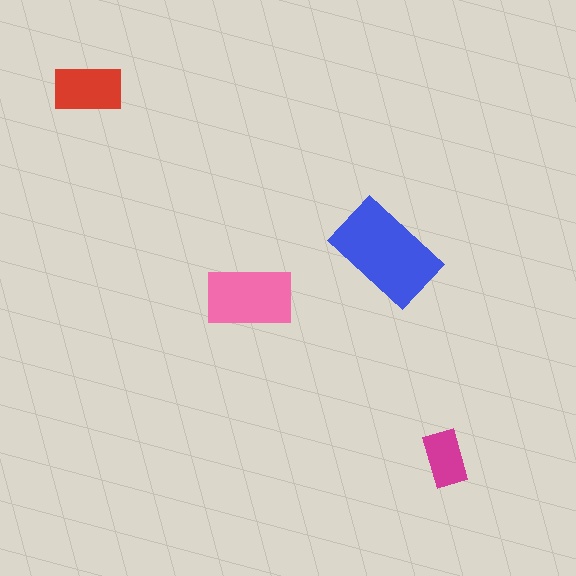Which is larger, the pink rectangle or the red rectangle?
The pink one.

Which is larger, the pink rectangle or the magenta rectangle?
The pink one.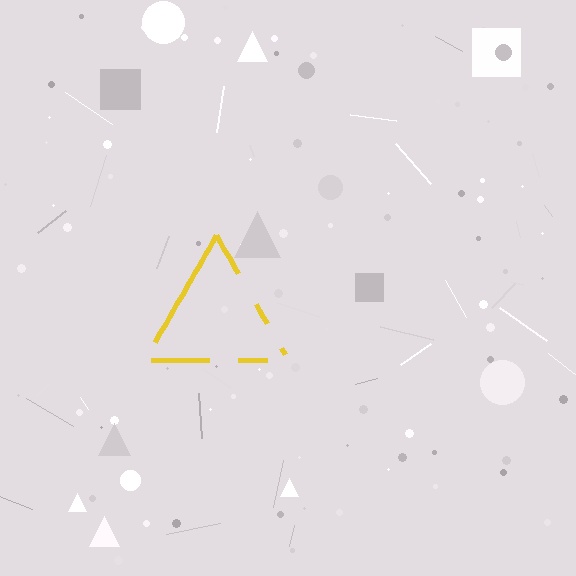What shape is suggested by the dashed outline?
The dashed outline suggests a triangle.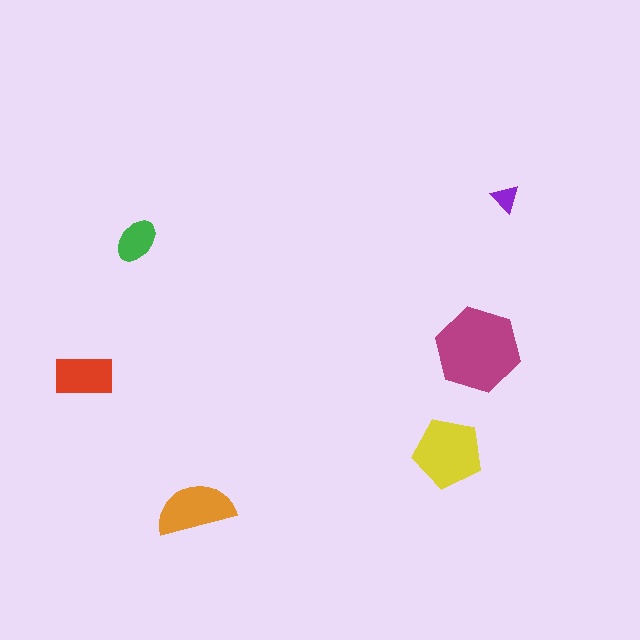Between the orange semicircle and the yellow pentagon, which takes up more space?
The yellow pentagon.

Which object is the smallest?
The purple triangle.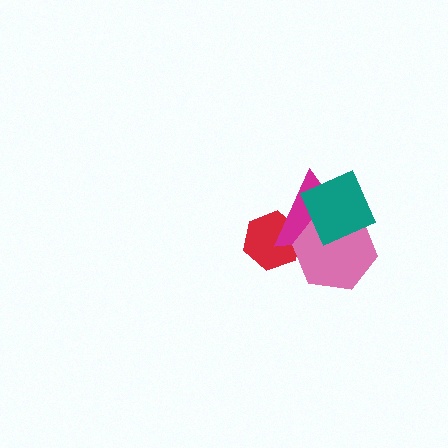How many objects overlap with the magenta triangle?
3 objects overlap with the magenta triangle.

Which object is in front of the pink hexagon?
The teal diamond is in front of the pink hexagon.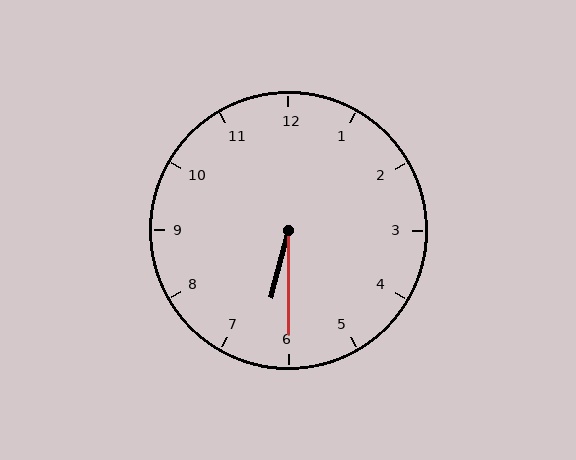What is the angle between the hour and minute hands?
Approximately 15 degrees.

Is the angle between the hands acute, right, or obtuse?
It is acute.